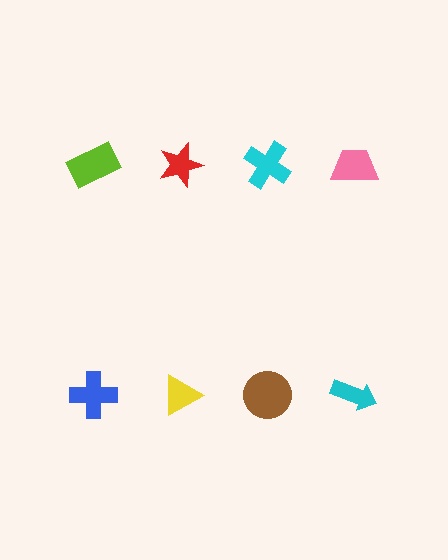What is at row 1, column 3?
A cyan cross.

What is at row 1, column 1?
A lime rectangle.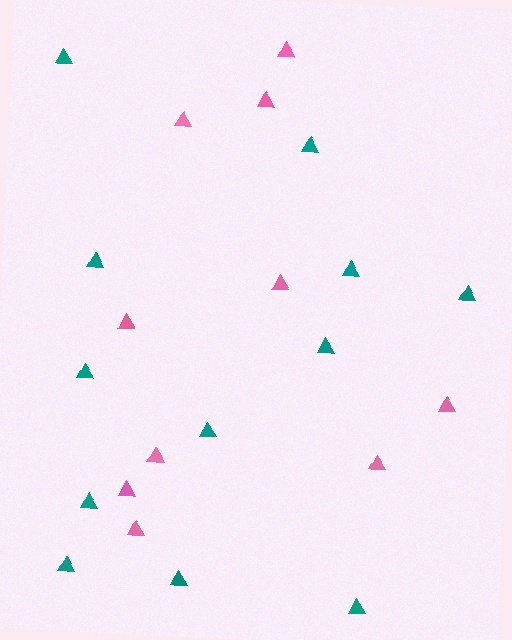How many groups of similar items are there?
There are 2 groups: one group of teal triangles (12) and one group of pink triangles (10).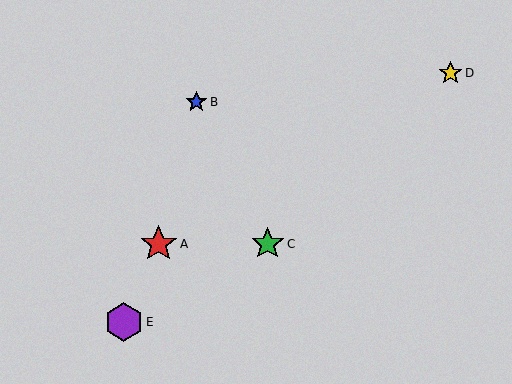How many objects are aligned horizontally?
2 objects (A, C) are aligned horizontally.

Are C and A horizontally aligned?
Yes, both are at y≈244.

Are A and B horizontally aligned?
No, A is at y≈244 and B is at y≈102.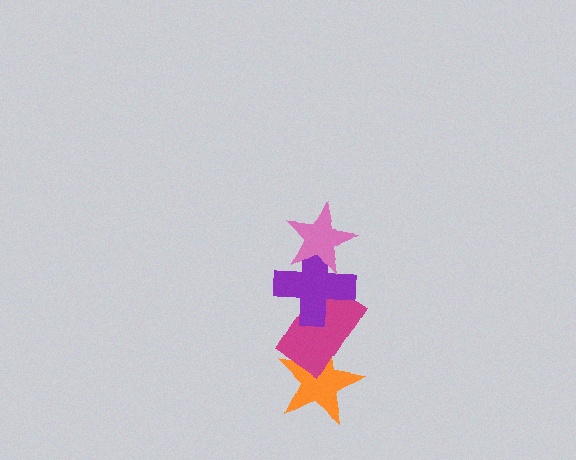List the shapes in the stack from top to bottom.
From top to bottom: the pink star, the purple cross, the magenta rectangle, the orange star.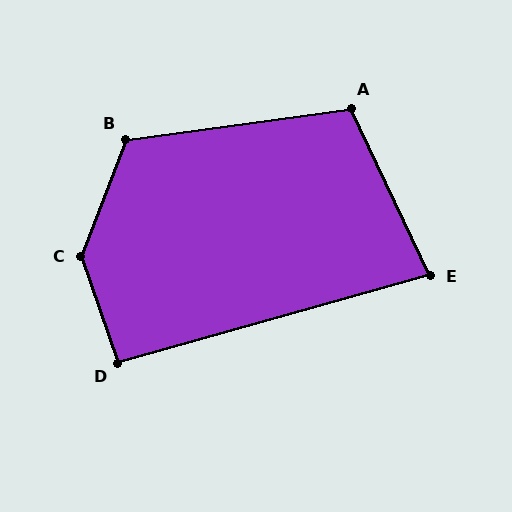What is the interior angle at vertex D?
Approximately 93 degrees (approximately right).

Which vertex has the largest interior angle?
C, at approximately 140 degrees.